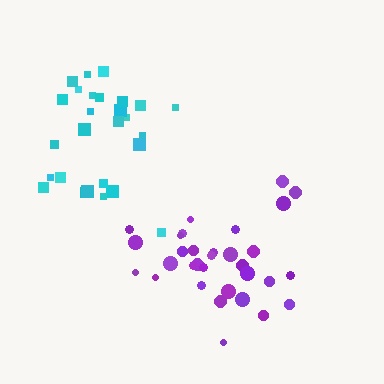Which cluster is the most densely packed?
Cyan.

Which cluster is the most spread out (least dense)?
Purple.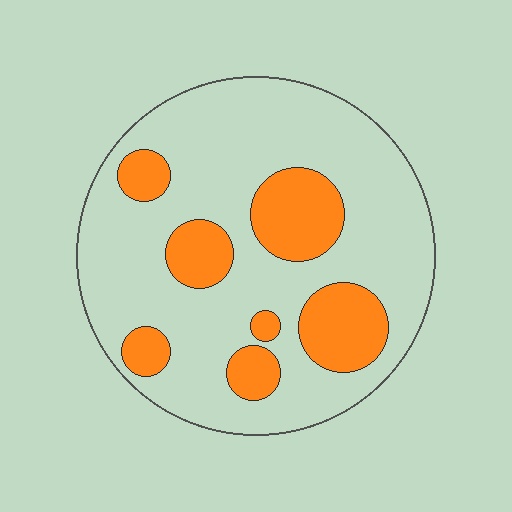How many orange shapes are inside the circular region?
7.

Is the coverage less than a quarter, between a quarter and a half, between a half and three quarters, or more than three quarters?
Less than a quarter.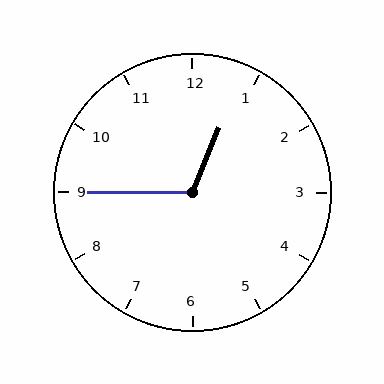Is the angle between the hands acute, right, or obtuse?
It is obtuse.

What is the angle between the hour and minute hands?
Approximately 112 degrees.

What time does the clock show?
12:45.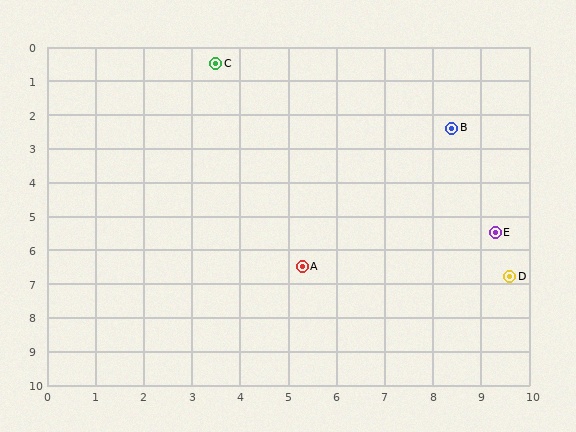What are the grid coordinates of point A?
Point A is at approximately (5.3, 6.5).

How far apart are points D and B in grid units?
Points D and B are about 4.6 grid units apart.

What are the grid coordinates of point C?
Point C is at approximately (3.5, 0.5).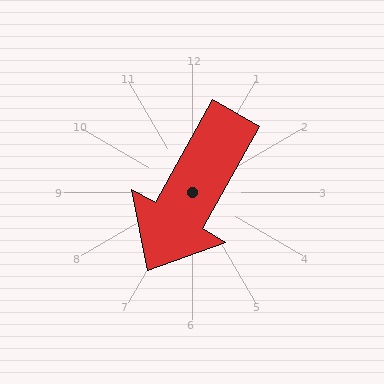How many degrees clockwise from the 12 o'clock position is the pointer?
Approximately 209 degrees.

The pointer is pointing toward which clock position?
Roughly 7 o'clock.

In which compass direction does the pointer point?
Southwest.